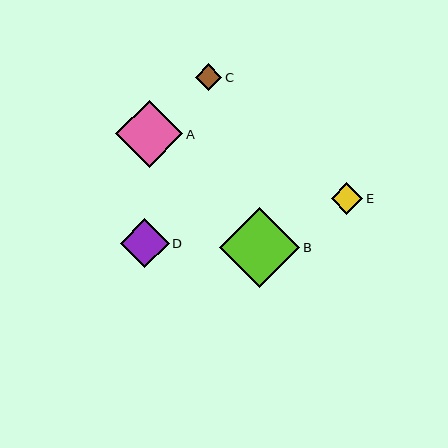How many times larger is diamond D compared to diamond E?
Diamond D is approximately 1.6 times the size of diamond E.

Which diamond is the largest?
Diamond B is the largest with a size of approximately 80 pixels.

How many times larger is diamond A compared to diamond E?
Diamond A is approximately 2.1 times the size of diamond E.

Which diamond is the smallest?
Diamond C is the smallest with a size of approximately 27 pixels.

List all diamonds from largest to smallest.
From largest to smallest: B, A, D, E, C.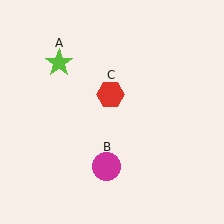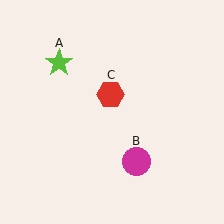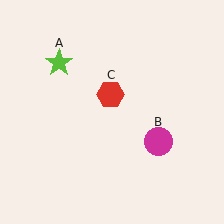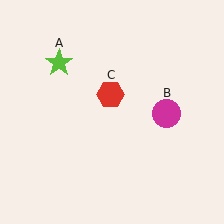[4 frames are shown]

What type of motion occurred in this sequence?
The magenta circle (object B) rotated counterclockwise around the center of the scene.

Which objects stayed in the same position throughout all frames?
Lime star (object A) and red hexagon (object C) remained stationary.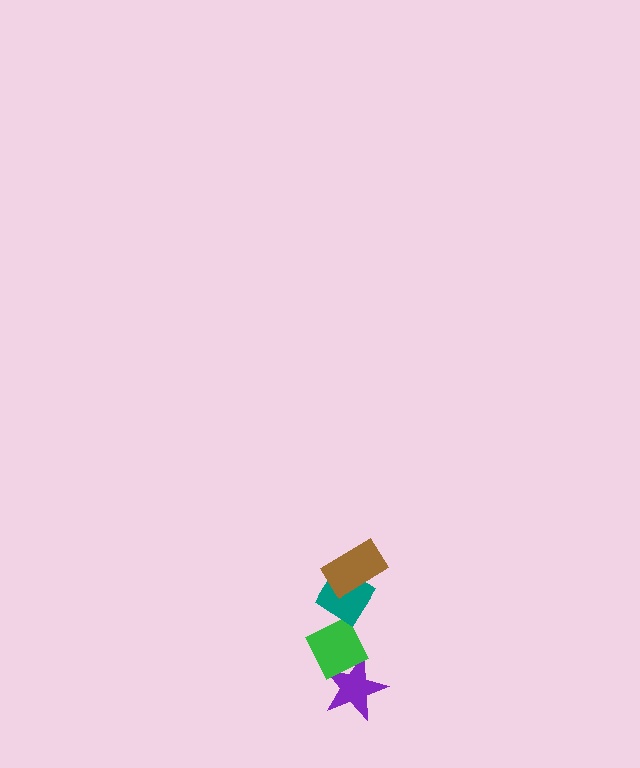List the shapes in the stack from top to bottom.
From top to bottom: the brown rectangle, the teal diamond, the green diamond, the purple star.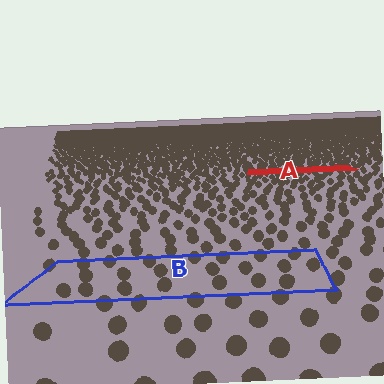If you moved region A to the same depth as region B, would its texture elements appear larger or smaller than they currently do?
They would appear larger. At a closer depth, the same texture elements are projected at a bigger on-screen size.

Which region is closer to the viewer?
Region B is closer. The texture elements there are larger and more spread out.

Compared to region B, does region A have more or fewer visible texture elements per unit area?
Region A has more texture elements per unit area — they are packed more densely because it is farther away.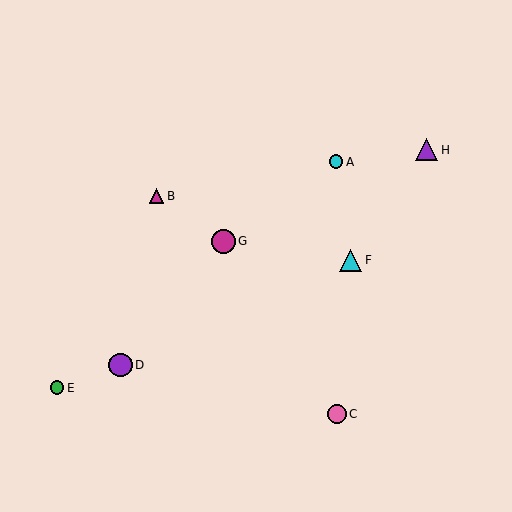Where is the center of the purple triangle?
The center of the purple triangle is at (427, 150).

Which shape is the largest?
The magenta circle (labeled G) is the largest.